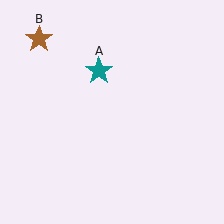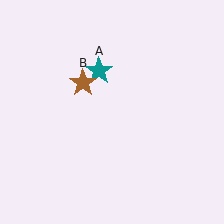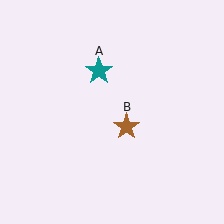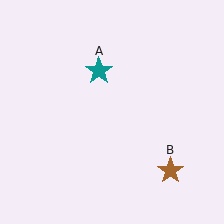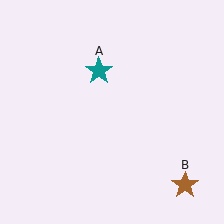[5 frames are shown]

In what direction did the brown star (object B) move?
The brown star (object B) moved down and to the right.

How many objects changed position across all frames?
1 object changed position: brown star (object B).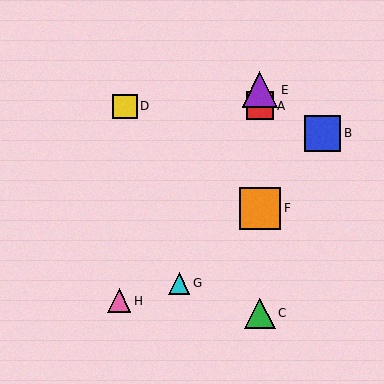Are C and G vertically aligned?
No, C is at x≈260 and G is at x≈179.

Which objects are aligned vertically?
Objects A, C, E, F are aligned vertically.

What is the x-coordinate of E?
Object E is at x≈260.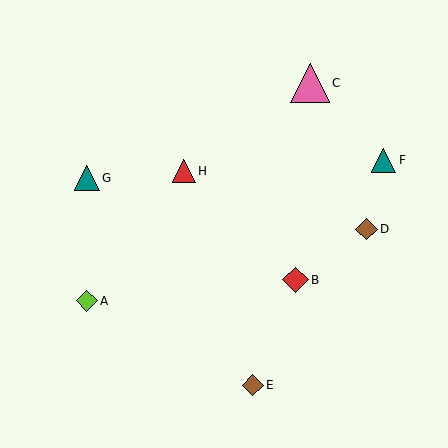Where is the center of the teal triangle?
The center of the teal triangle is at (87, 178).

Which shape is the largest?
The pink triangle (labeled C) is the largest.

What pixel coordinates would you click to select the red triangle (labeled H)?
Click at (184, 171) to select the red triangle H.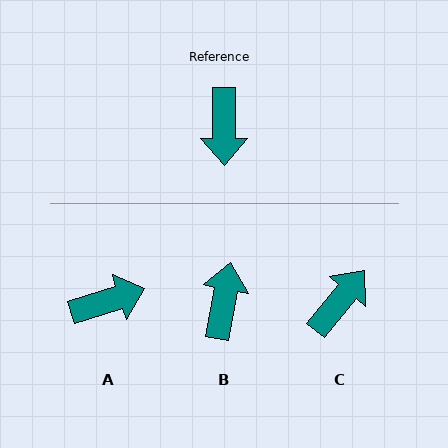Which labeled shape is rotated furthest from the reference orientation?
B, about 170 degrees away.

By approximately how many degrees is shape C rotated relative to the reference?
Approximately 141 degrees counter-clockwise.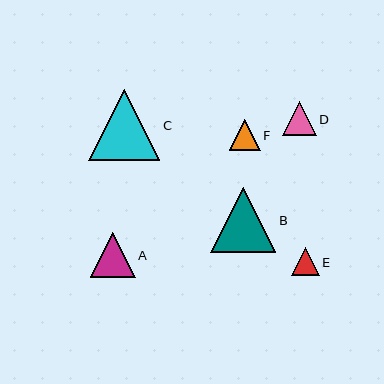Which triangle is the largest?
Triangle C is the largest with a size of approximately 71 pixels.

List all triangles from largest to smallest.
From largest to smallest: C, B, A, D, F, E.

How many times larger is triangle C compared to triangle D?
Triangle C is approximately 2.1 times the size of triangle D.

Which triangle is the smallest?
Triangle E is the smallest with a size of approximately 28 pixels.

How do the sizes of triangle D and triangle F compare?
Triangle D and triangle F are approximately the same size.